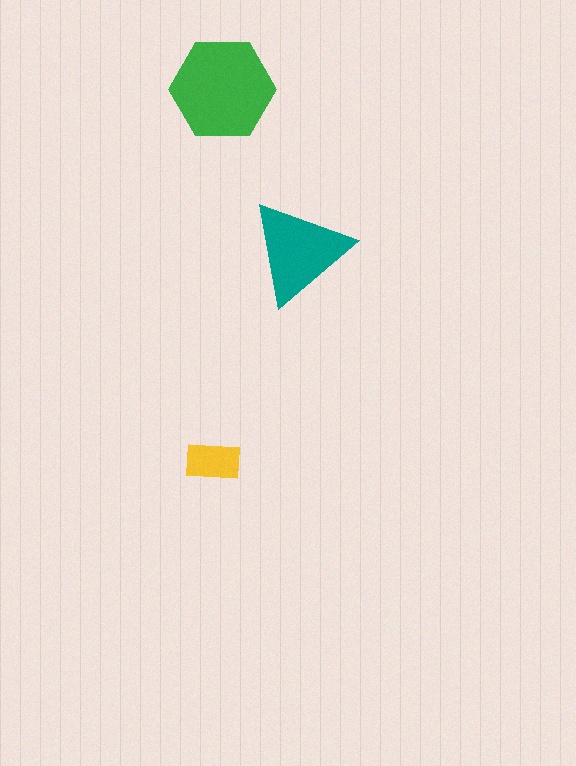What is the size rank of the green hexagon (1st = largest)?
1st.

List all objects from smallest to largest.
The yellow rectangle, the teal triangle, the green hexagon.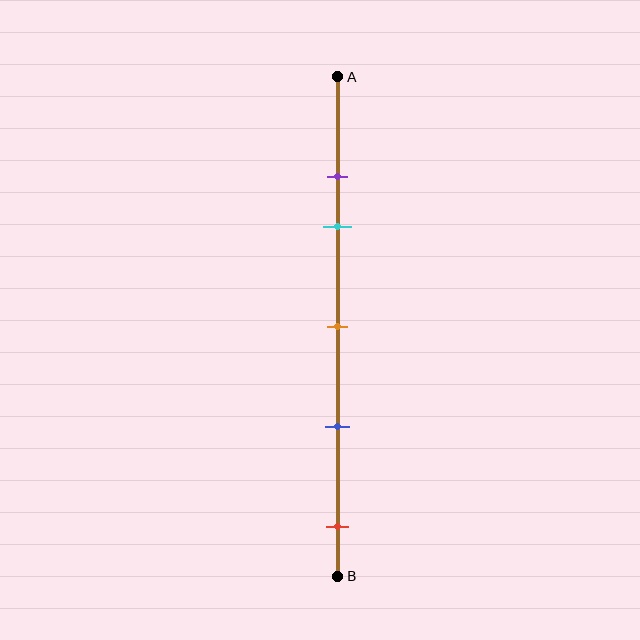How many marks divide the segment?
There are 5 marks dividing the segment.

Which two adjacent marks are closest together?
The purple and cyan marks are the closest adjacent pair.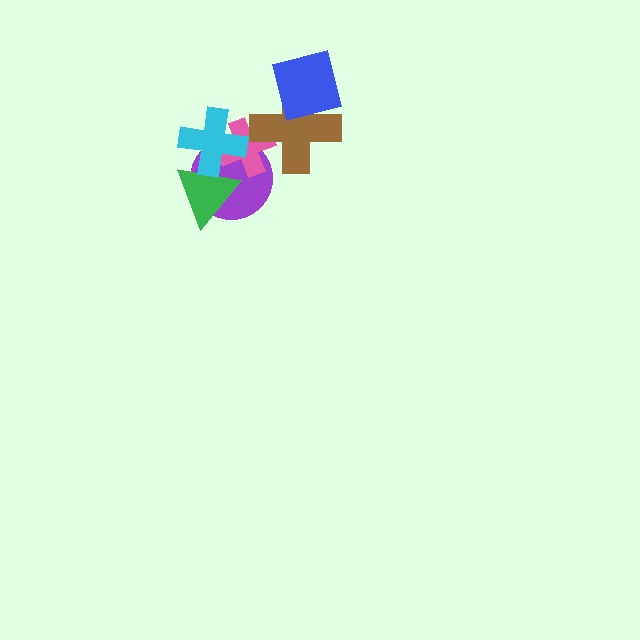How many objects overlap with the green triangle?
2 objects overlap with the green triangle.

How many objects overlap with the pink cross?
3 objects overlap with the pink cross.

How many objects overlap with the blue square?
1 object overlaps with the blue square.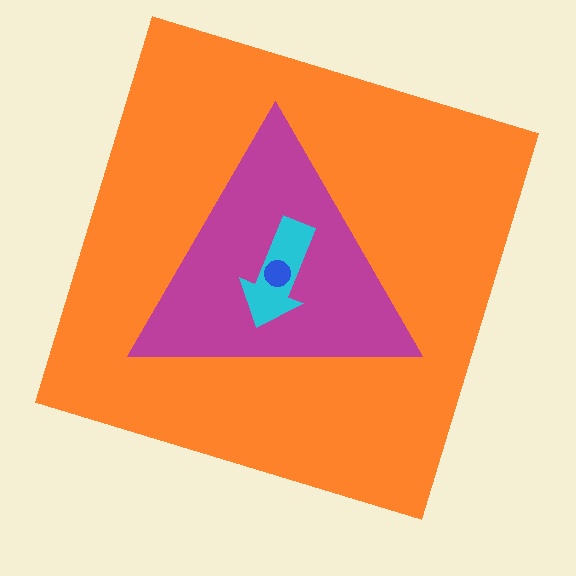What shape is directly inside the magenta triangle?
The cyan arrow.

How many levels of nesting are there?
4.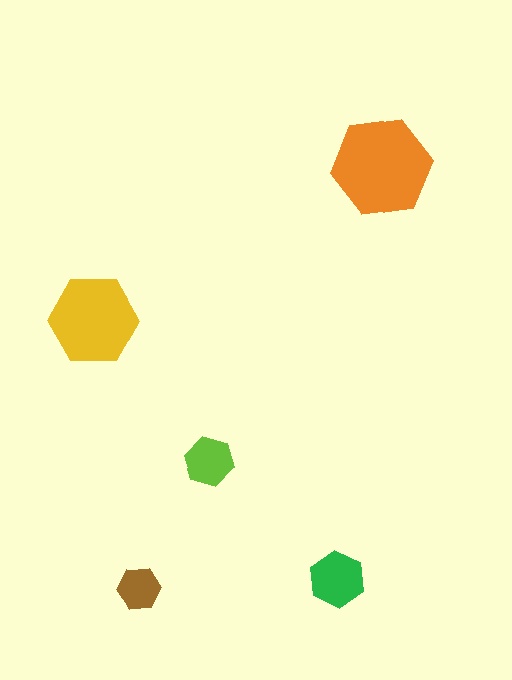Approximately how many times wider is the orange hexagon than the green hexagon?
About 2 times wider.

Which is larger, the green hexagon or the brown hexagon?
The green one.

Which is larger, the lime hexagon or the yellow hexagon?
The yellow one.